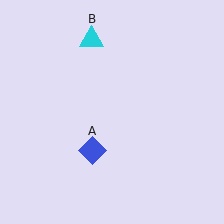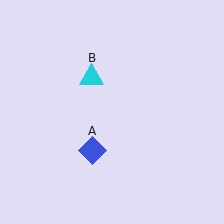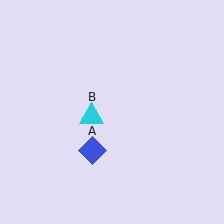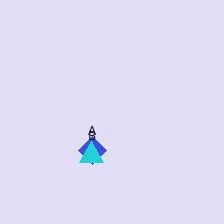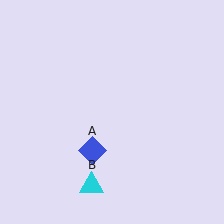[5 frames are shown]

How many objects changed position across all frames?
1 object changed position: cyan triangle (object B).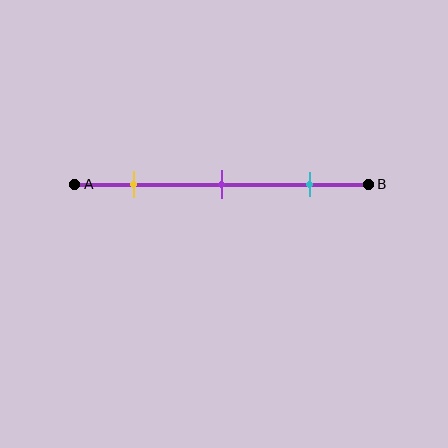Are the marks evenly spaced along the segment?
Yes, the marks are approximately evenly spaced.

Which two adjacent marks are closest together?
The yellow and purple marks are the closest adjacent pair.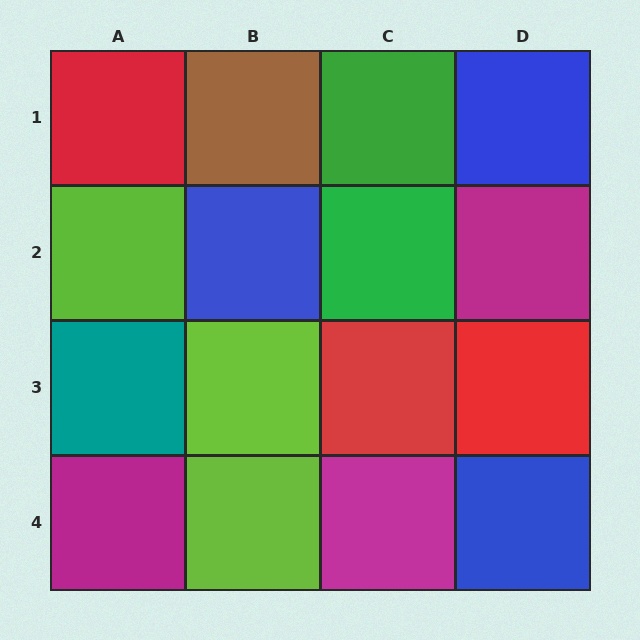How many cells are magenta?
3 cells are magenta.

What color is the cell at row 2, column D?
Magenta.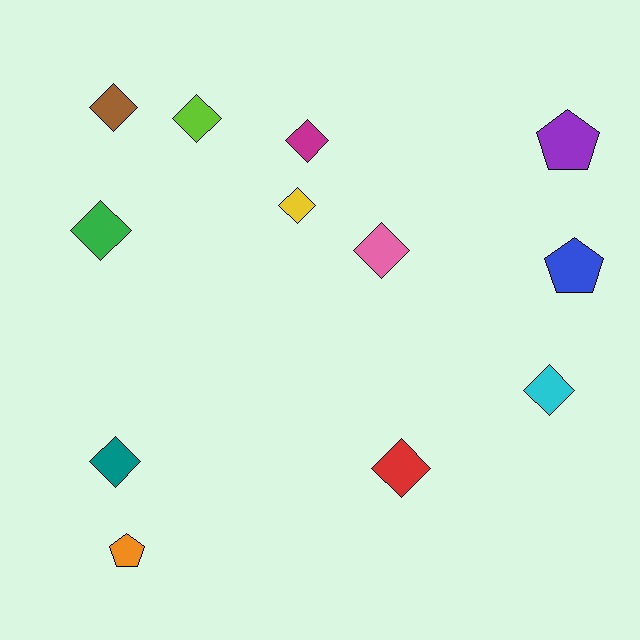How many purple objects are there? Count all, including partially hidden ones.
There is 1 purple object.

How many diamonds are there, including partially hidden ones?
There are 9 diamonds.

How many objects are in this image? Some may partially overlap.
There are 12 objects.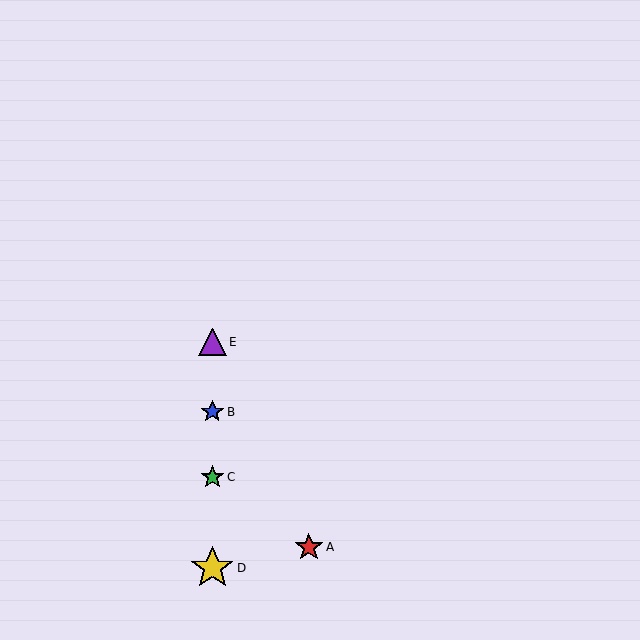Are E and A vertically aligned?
No, E is at x≈212 and A is at x≈309.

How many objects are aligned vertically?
4 objects (B, C, D, E) are aligned vertically.